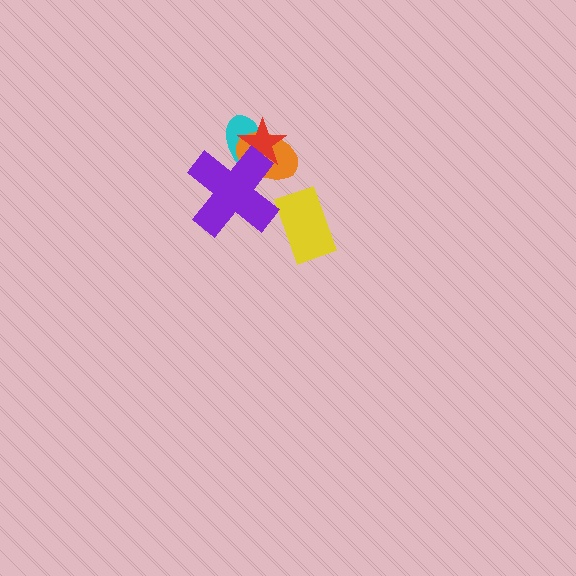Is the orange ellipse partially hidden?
Yes, it is partially covered by another shape.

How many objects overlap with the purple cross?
3 objects overlap with the purple cross.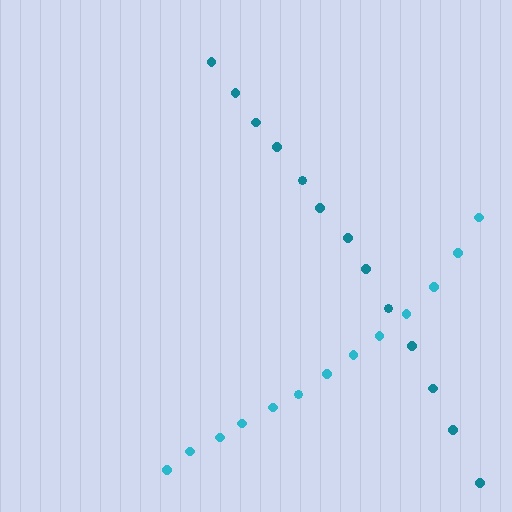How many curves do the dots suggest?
There are 2 distinct paths.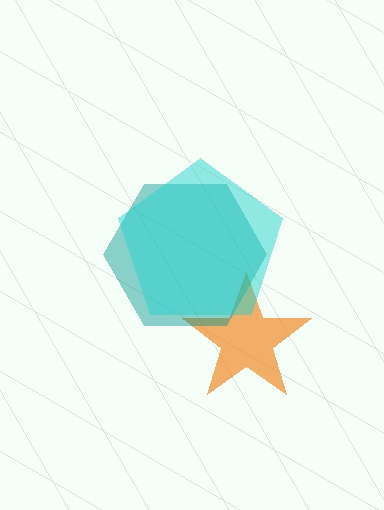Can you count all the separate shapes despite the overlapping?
Yes, there are 3 separate shapes.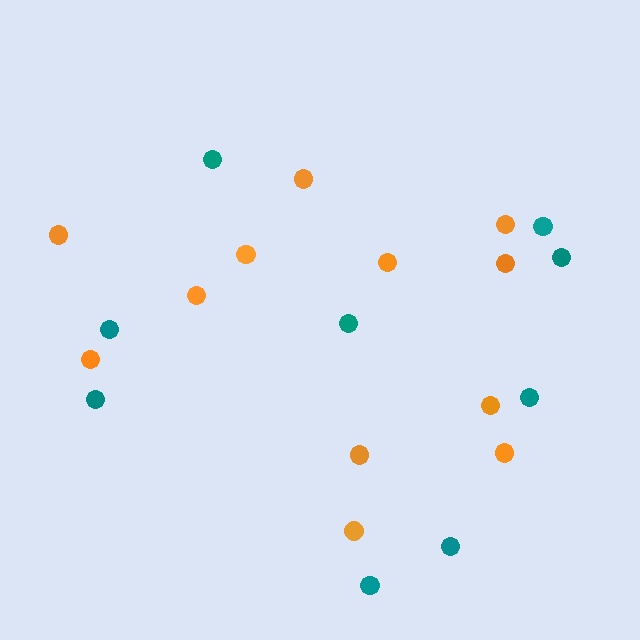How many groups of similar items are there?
There are 2 groups: one group of teal circles (9) and one group of orange circles (12).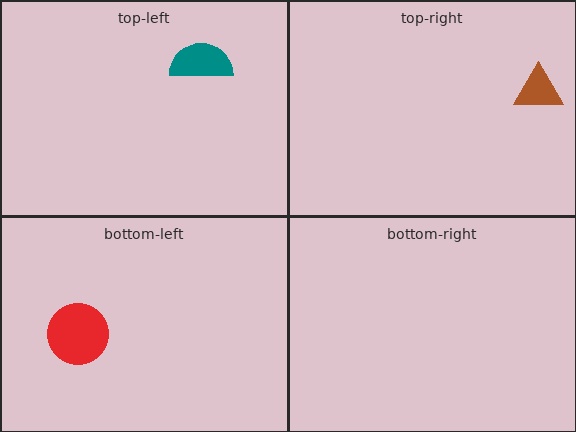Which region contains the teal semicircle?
The top-left region.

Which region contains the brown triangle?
The top-right region.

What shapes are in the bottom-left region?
The red circle.